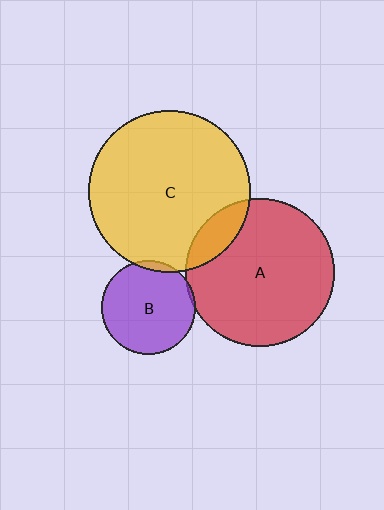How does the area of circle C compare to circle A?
Approximately 1.2 times.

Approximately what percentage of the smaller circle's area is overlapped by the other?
Approximately 15%.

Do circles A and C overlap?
Yes.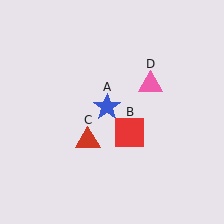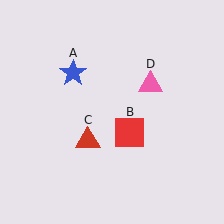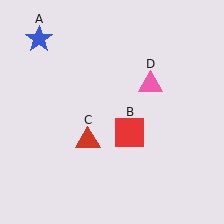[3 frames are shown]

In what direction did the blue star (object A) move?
The blue star (object A) moved up and to the left.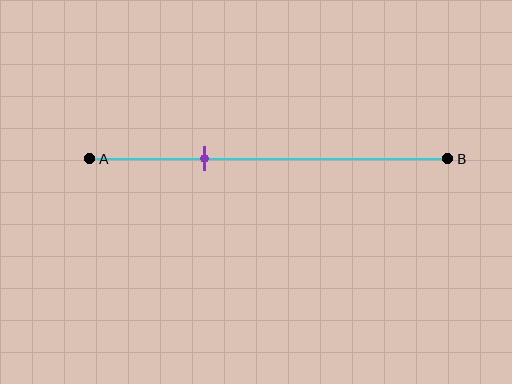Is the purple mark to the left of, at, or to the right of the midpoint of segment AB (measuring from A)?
The purple mark is to the left of the midpoint of segment AB.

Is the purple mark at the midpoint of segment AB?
No, the mark is at about 30% from A, not at the 50% midpoint.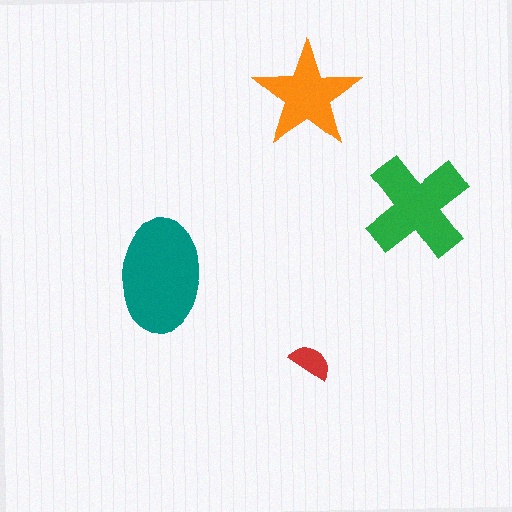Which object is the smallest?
The red semicircle.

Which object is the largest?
The teal ellipse.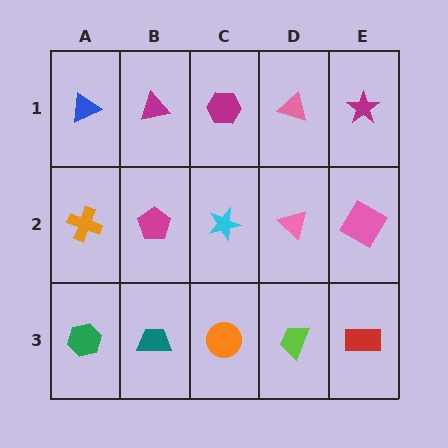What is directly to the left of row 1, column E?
A pink triangle.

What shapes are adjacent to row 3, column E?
A pink diamond (row 2, column E), a lime trapezoid (row 3, column D).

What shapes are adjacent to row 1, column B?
A magenta pentagon (row 2, column B), a blue triangle (row 1, column A), a magenta hexagon (row 1, column C).